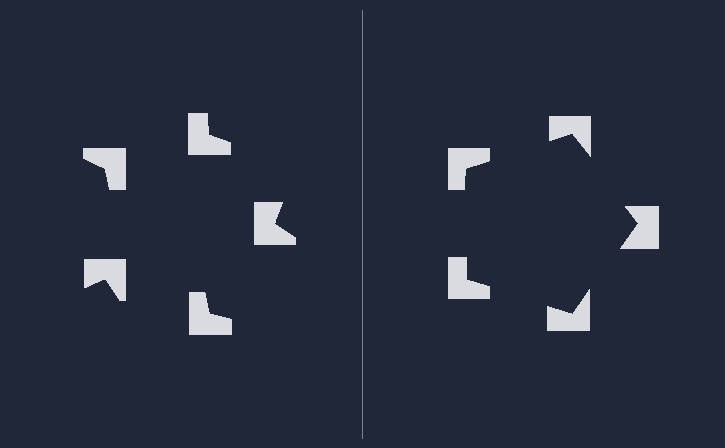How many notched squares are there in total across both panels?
10 — 5 on each side.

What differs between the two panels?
The notched squares are positioned identically on both sides; only the wedge orientations differ. On the right they align to a pentagon; on the left they are misaligned.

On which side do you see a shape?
An illusory pentagon appears on the right side. On the left side the wedge cuts are rotated, so no coherent shape forms.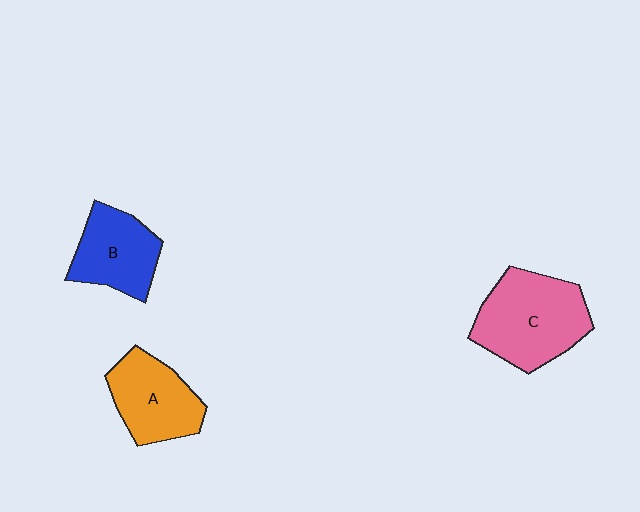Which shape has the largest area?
Shape C (pink).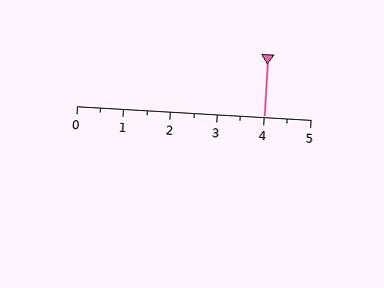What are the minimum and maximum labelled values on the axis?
The axis runs from 0 to 5.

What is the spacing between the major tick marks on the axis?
The major ticks are spaced 1 apart.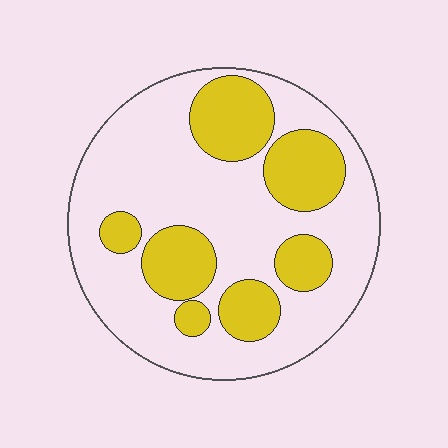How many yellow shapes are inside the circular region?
7.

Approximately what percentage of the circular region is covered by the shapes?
Approximately 30%.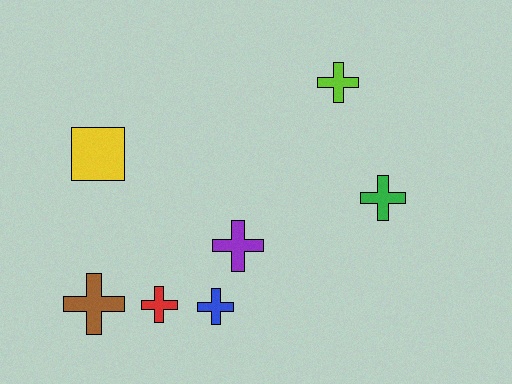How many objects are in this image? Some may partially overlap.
There are 7 objects.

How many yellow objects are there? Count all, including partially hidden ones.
There is 1 yellow object.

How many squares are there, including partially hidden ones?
There is 1 square.